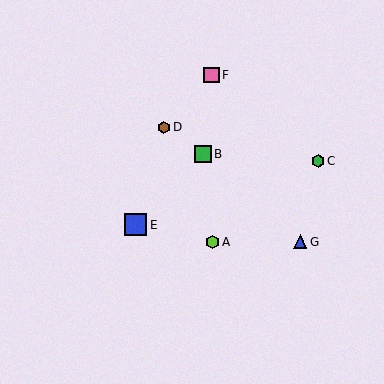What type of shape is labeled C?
Shape C is a green hexagon.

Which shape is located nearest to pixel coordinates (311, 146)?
The green hexagon (labeled C) at (318, 161) is nearest to that location.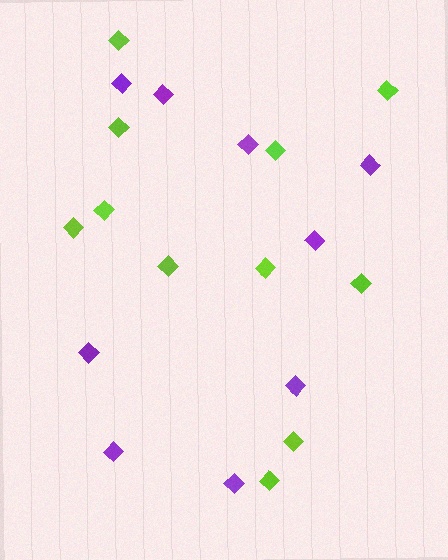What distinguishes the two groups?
There are 2 groups: one group of purple diamonds (9) and one group of lime diamonds (11).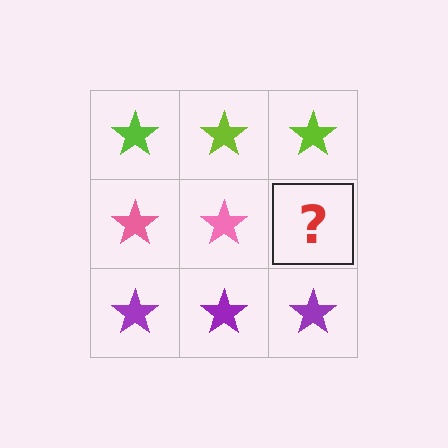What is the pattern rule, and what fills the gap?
The rule is that each row has a consistent color. The gap should be filled with a pink star.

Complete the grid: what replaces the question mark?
The question mark should be replaced with a pink star.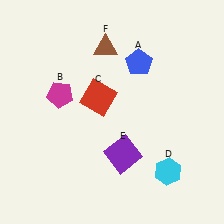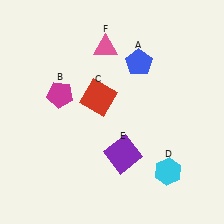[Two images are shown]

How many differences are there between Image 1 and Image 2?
There is 1 difference between the two images.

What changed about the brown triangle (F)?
In Image 1, F is brown. In Image 2, it changed to pink.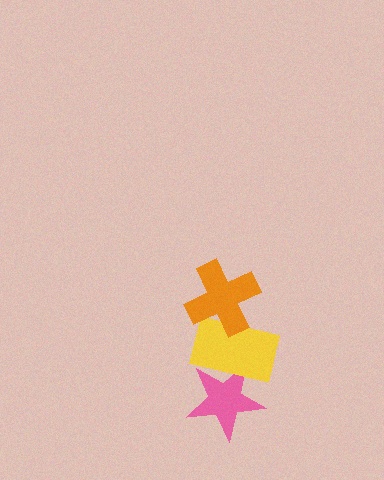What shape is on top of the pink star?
The yellow rectangle is on top of the pink star.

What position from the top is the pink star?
The pink star is 3rd from the top.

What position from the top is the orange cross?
The orange cross is 1st from the top.